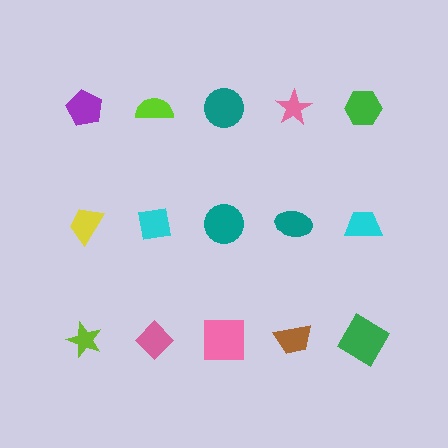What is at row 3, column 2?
A pink diamond.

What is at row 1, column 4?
A pink star.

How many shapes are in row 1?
5 shapes.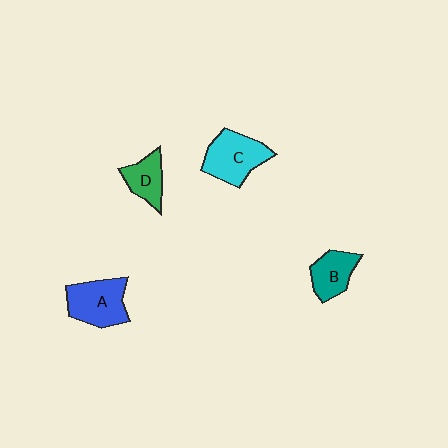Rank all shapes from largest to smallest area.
From largest to smallest: C (cyan), A (blue), B (teal), D (green).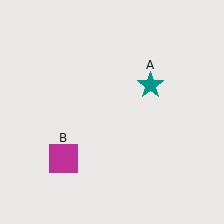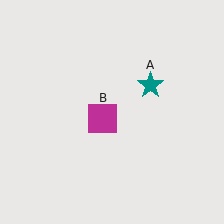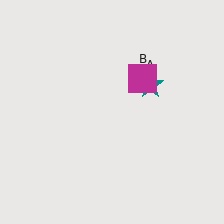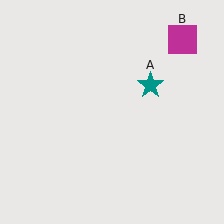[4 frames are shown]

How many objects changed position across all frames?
1 object changed position: magenta square (object B).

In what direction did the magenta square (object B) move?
The magenta square (object B) moved up and to the right.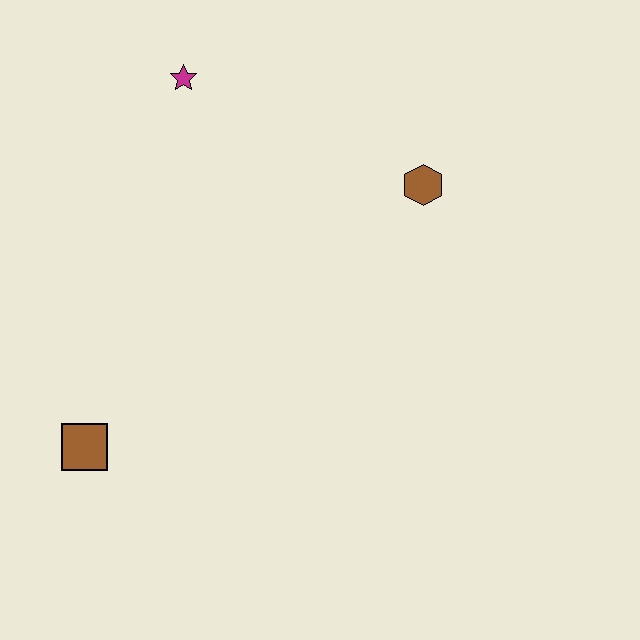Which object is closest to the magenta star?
The brown hexagon is closest to the magenta star.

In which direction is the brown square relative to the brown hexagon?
The brown square is to the left of the brown hexagon.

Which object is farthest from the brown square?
The brown hexagon is farthest from the brown square.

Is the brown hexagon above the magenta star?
No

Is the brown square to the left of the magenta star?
Yes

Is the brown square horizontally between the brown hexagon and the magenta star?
No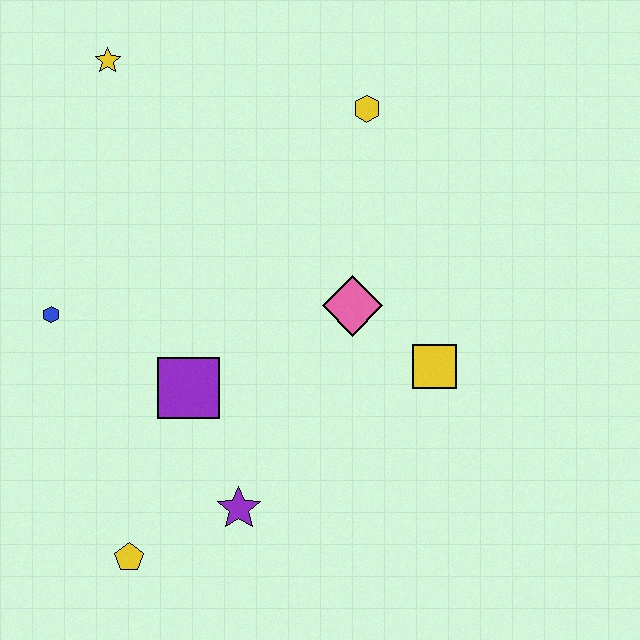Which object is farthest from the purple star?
The yellow star is farthest from the purple star.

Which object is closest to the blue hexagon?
The purple square is closest to the blue hexagon.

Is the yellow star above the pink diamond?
Yes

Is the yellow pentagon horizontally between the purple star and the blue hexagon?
Yes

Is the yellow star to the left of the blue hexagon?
No